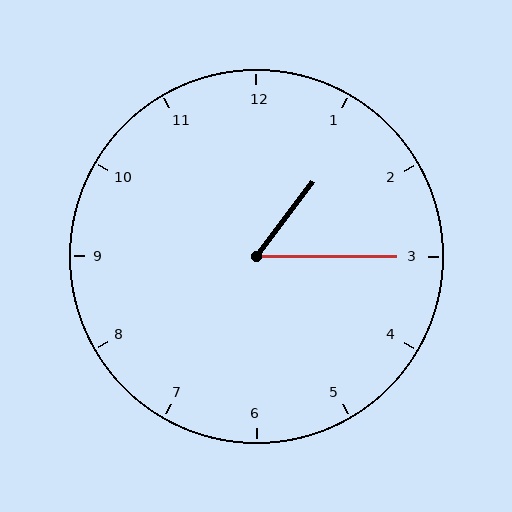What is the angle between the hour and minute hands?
Approximately 52 degrees.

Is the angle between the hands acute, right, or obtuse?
It is acute.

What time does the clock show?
1:15.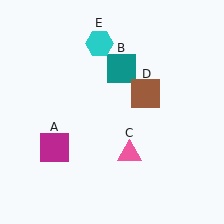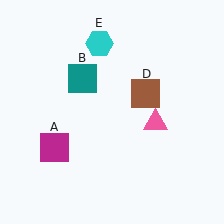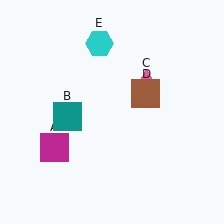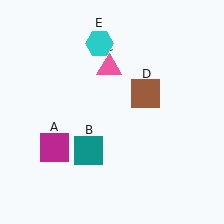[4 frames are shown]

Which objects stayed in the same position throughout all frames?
Magenta square (object A) and brown square (object D) and cyan hexagon (object E) remained stationary.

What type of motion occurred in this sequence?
The teal square (object B), pink triangle (object C) rotated counterclockwise around the center of the scene.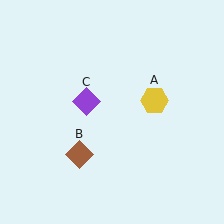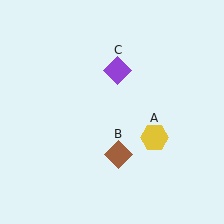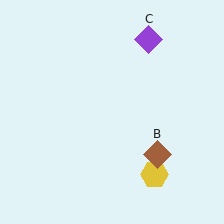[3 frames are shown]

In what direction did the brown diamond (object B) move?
The brown diamond (object B) moved right.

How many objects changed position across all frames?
3 objects changed position: yellow hexagon (object A), brown diamond (object B), purple diamond (object C).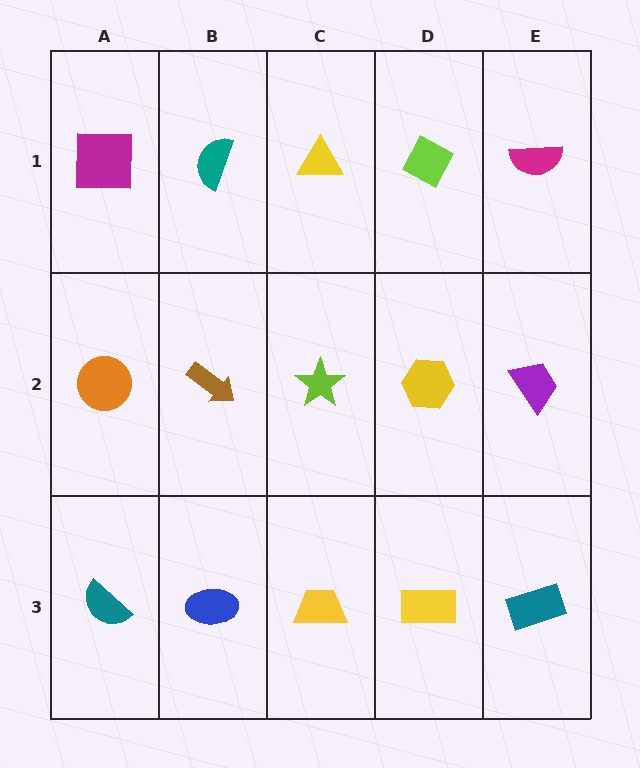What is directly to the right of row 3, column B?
A yellow trapezoid.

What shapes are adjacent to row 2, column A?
A magenta square (row 1, column A), a teal semicircle (row 3, column A), a brown arrow (row 2, column B).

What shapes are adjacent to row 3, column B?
A brown arrow (row 2, column B), a teal semicircle (row 3, column A), a yellow trapezoid (row 3, column C).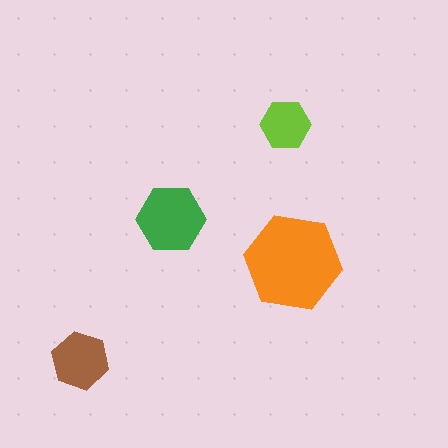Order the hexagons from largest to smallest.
the orange one, the green one, the brown one, the lime one.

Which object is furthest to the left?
The brown hexagon is leftmost.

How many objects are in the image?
There are 4 objects in the image.